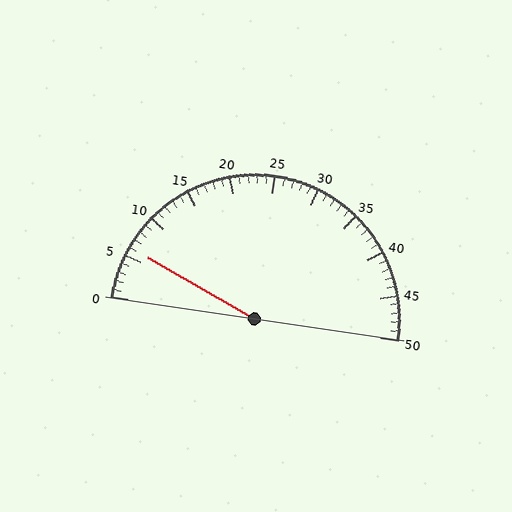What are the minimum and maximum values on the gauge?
The gauge ranges from 0 to 50.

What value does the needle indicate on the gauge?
The needle indicates approximately 6.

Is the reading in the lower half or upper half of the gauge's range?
The reading is in the lower half of the range (0 to 50).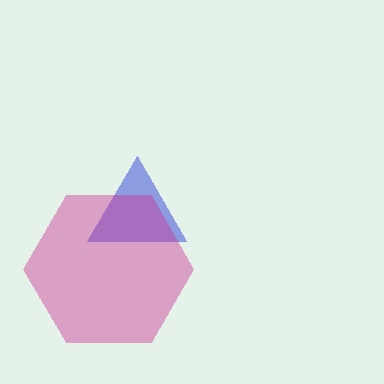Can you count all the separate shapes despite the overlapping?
Yes, there are 2 separate shapes.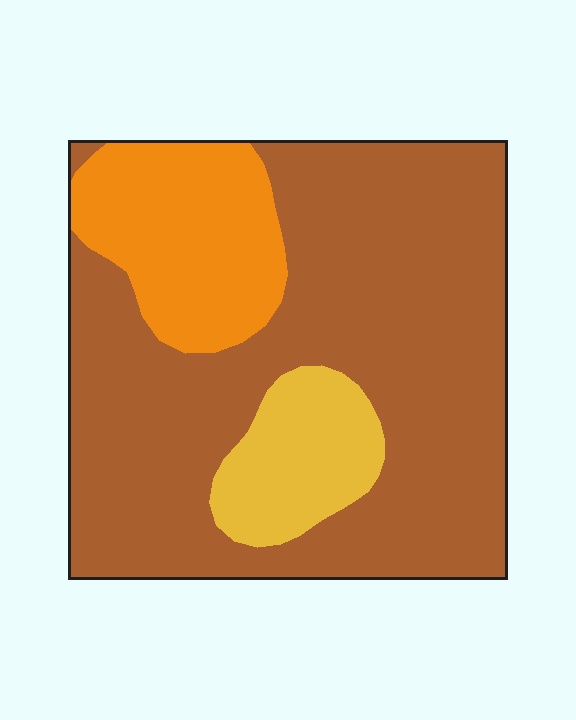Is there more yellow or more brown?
Brown.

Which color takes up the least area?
Yellow, at roughly 10%.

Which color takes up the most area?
Brown, at roughly 70%.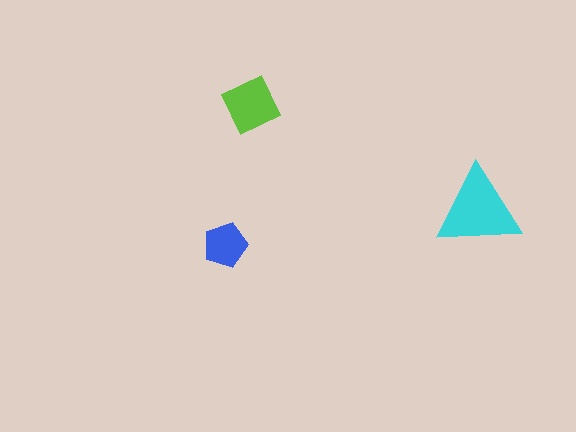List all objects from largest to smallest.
The cyan triangle, the lime square, the blue pentagon.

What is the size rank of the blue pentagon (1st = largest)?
3rd.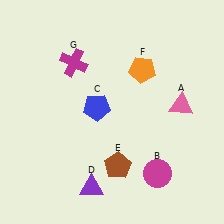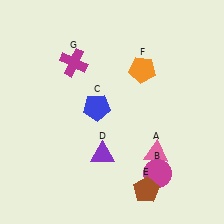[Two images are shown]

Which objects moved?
The objects that moved are: the pink triangle (A), the purple triangle (D), the brown pentagon (E).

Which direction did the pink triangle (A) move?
The pink triangle (A) moved down.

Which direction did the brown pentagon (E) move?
The brown pentagon (E) moved right.